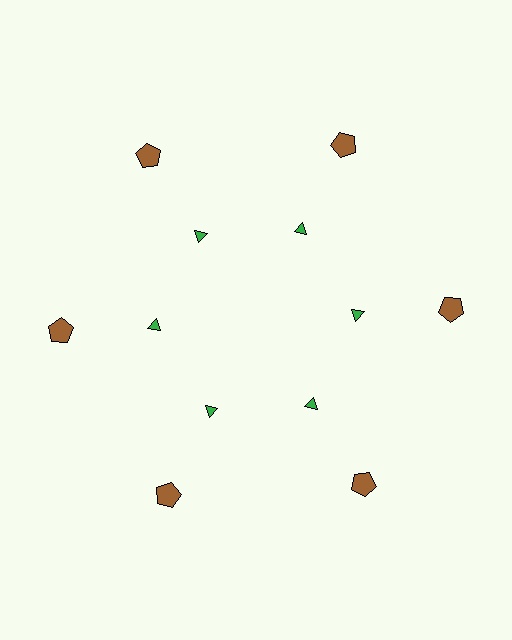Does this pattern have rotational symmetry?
Yes, this pattern has 6-fold rotational symmetry. It looks the same after rotating 60 degrees around the center.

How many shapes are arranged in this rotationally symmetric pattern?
There are 12 shapes, arranged in 6 groups of 2.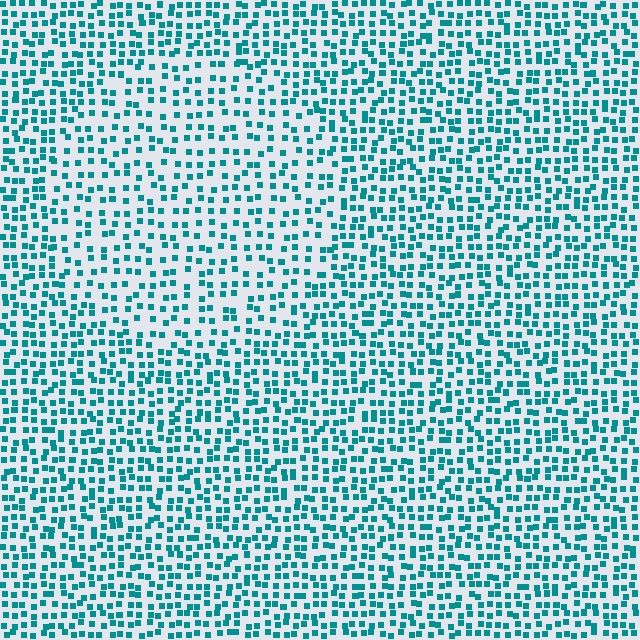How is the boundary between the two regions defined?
The boundary is defined by a change in element density (approximately 1.6x ratio). All elements are the same color, size, and shape.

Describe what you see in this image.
The image contains small teal elements arranged at two different densities. A circle-shaped region is visible where the elements are less densely packed than the surrounding area.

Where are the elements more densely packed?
The elements are more densely packed outside the circle boundary.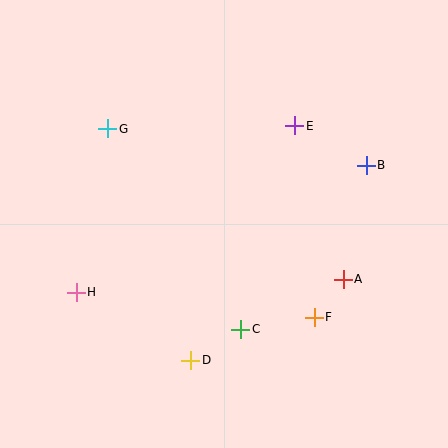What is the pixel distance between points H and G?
The distance between H and G is 167 pixels.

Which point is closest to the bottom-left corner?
Point H is closest to the bottom-left corner.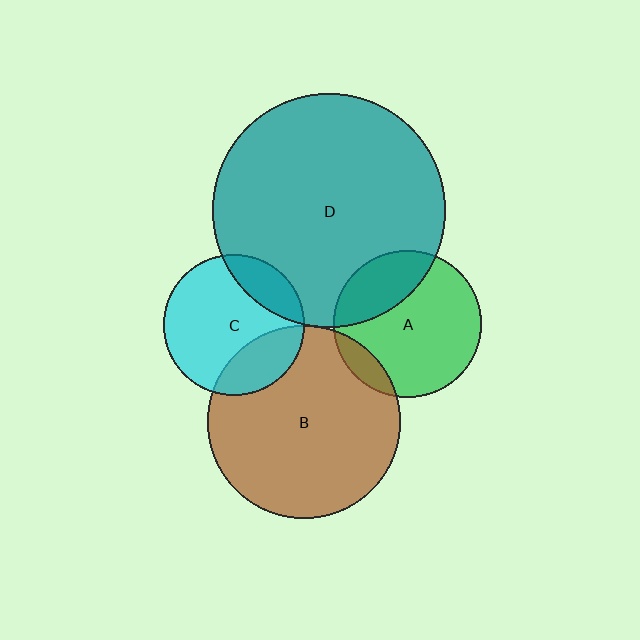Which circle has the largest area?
Circle D (teal).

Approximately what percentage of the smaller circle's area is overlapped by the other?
Approximately 25%.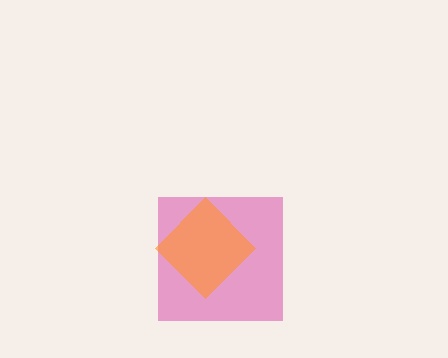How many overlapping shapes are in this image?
There are 2 overlapping shapes in the image.